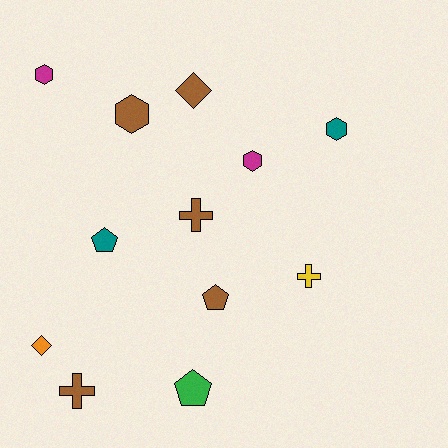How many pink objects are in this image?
There are no pink objects.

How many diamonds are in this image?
There are 2 diamonds.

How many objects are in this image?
There are 12 objects.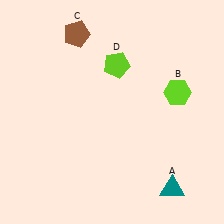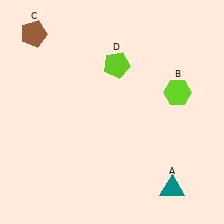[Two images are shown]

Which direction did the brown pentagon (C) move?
The brown pentagon (C) moved left.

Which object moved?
The brown pentagon (C) moved left.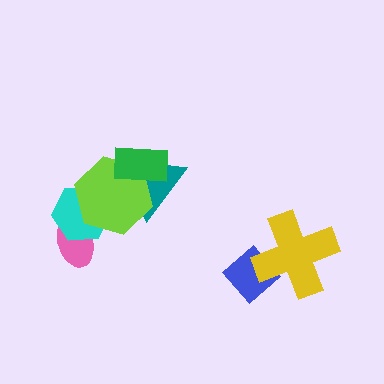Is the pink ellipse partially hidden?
Yes, it is partially covered by another shape.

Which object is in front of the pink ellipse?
The cyan hexagon is in front of the pink ellipse.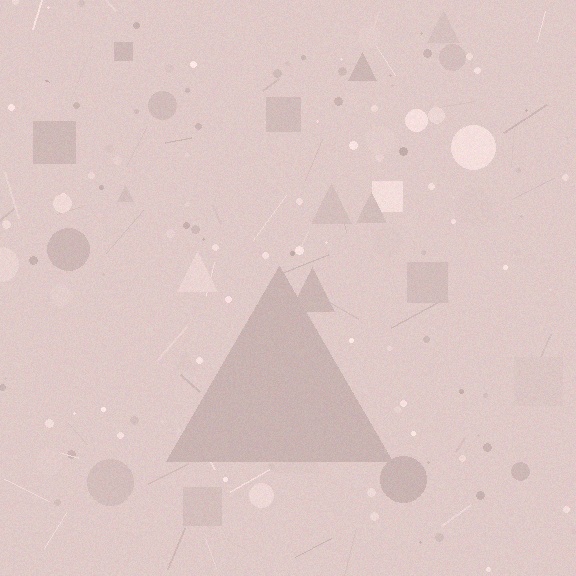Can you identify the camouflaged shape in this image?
The camouflaged shape is a triangle.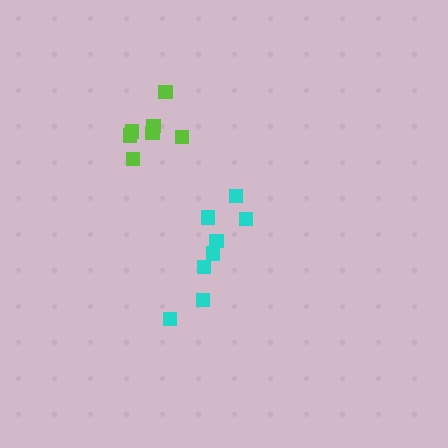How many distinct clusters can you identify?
There are 2 distinct clusters.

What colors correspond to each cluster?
The clusters are colored: cyan, lime.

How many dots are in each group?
Group 1: 8 dots, Group 2: 7 dots (15 total).